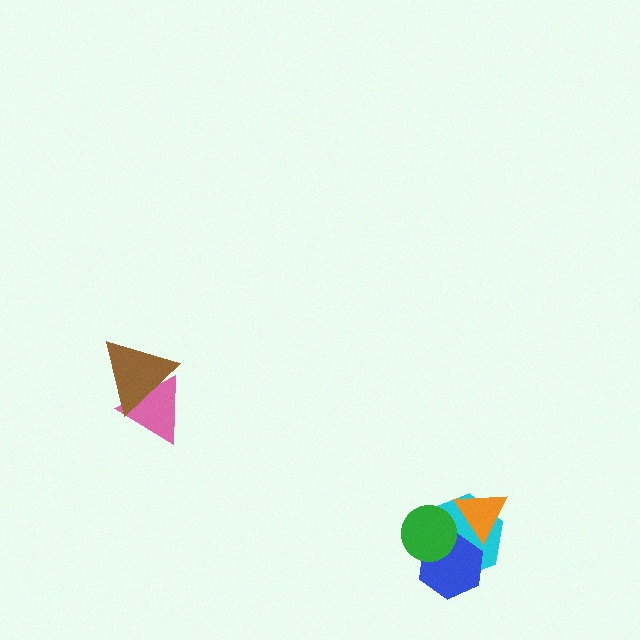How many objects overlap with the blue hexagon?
2 objects overlap with the blue hexagon.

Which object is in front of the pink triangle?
The brown triangle is in front of the pink triangle.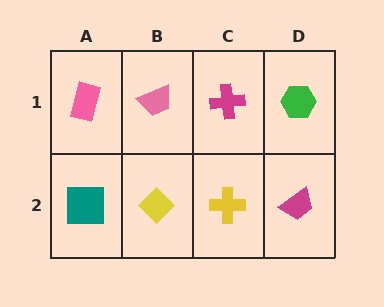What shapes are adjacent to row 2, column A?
A pink rectangle (row 1, column A), a yellow diamond (row 2, column B).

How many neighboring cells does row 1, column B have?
3.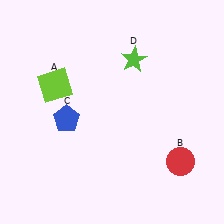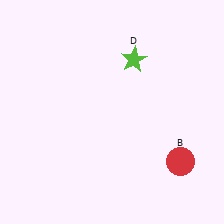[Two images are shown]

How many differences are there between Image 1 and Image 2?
There are 2 differences between the two images.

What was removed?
The blue pentagon (C), the lime square (A) were removed in Image 2.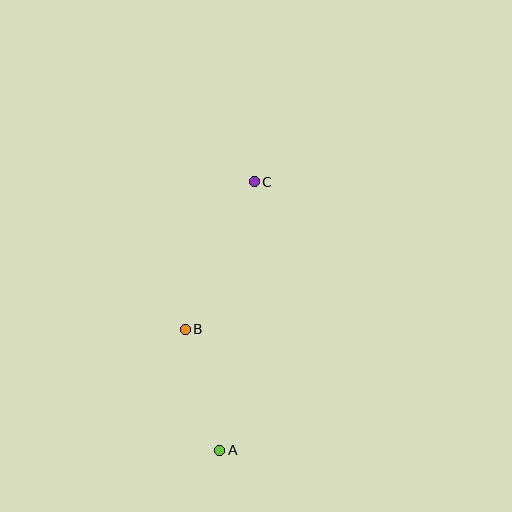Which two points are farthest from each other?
Points A and C are farthest from each other.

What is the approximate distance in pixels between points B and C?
The distance between B and C is approximately 163 pixels.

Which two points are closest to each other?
Points A and B are closest to each other.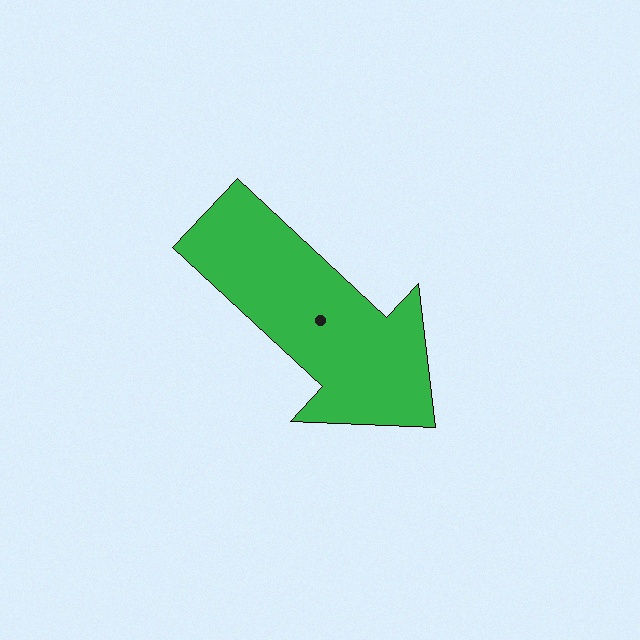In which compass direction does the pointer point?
Southeast.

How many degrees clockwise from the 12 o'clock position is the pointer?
Approximately 133 degrees.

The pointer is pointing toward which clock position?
Roughly 4 o'clock.